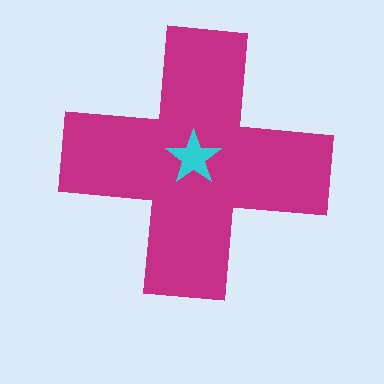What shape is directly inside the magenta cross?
The cyan star.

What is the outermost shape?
The magenta cross.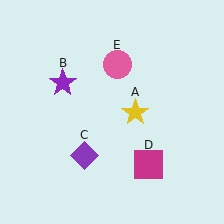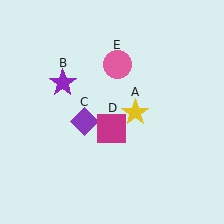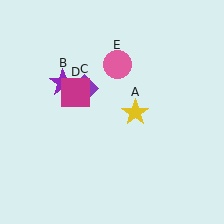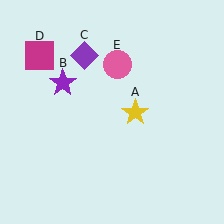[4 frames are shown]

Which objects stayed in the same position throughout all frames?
Yellow star (object A) and purple star (object B) and pink circle (object E) remained stationary.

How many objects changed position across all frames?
2 objects changed position: purple diamond (object C), magenta square (object D).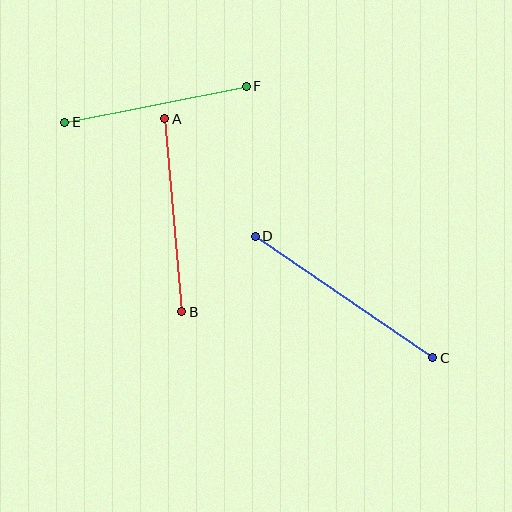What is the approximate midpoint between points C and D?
The midpoint is at approximately (344, 297) pixels.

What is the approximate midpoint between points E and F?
The midpoint is at approximately (156, 104) pixels.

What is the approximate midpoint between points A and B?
The midpoint is at approximately (173, 215) pixels.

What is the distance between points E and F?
The distance is approximately 185 pixels.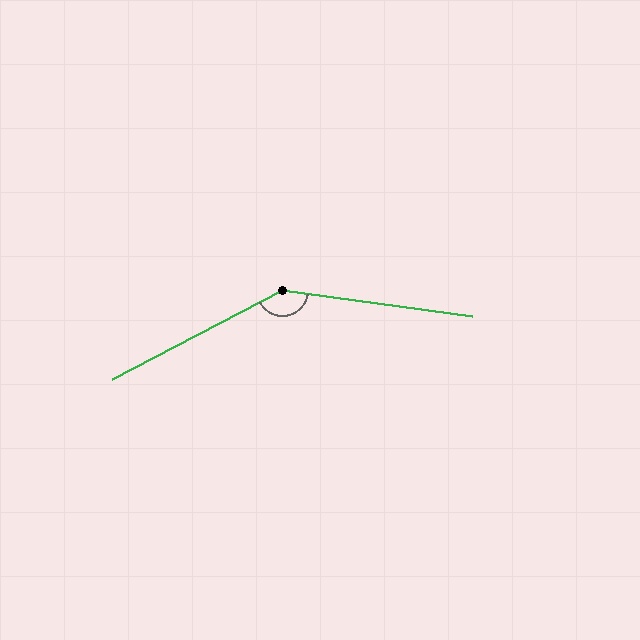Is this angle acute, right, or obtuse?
It is obtuse.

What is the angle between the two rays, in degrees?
Approximately 145 degrees.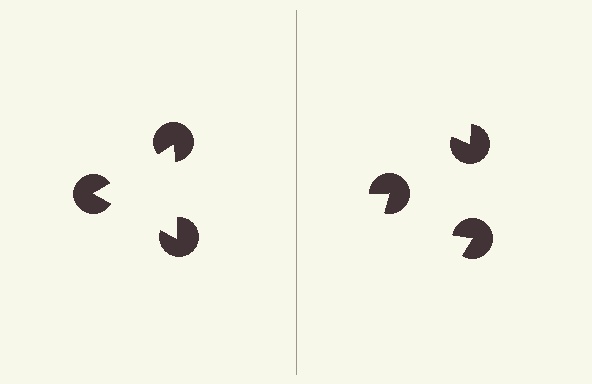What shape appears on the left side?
An illusory triangle.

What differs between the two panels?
The pac-man discs are positioned identically on both sides; only the wedge orientations differ. On the left they align to a triangle; on the right they are misaligned.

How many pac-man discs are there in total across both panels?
6 — 3 on each side.